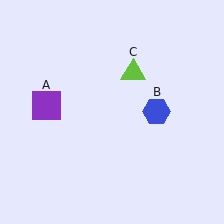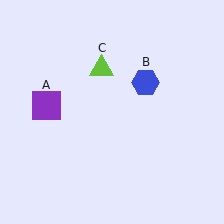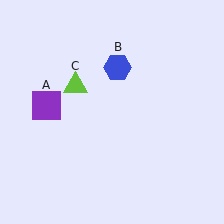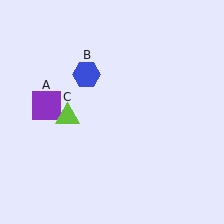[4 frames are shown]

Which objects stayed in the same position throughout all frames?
Purple square (object A) remained stationary.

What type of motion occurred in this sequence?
The blue hexagon (object B), lime triangle (object C) rotated counterclockwise around the center of the scene.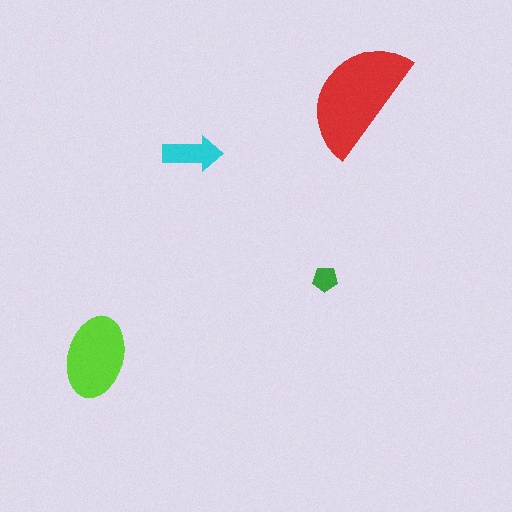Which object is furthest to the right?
The red semicircle is rightmost.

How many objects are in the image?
There are 4 objects in the image.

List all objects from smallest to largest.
The green pentagon, the cyan arrow, the lime ellipse, the red semicircle.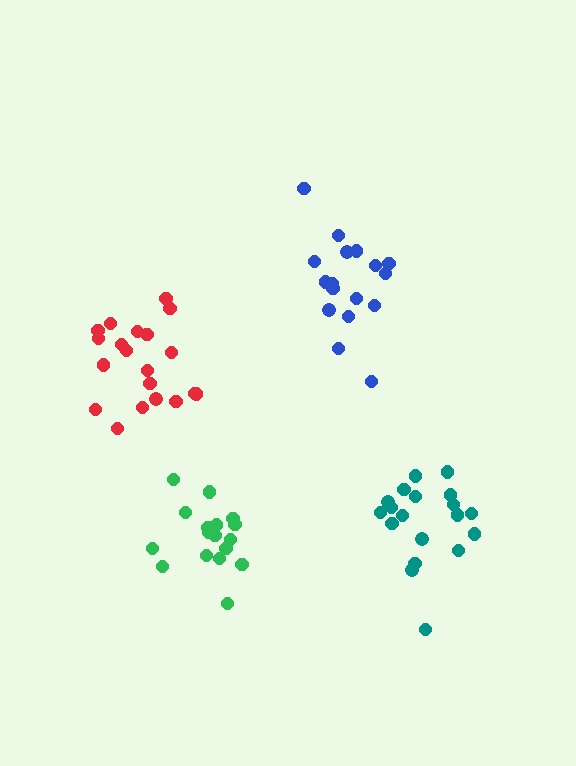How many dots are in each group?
Group 1: 17 dots, Group 2: 17 dots, Group 3: 19 dots, Group 4: 20 dots (73 total).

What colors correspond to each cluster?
The clusters are colored: green, blue, teal, red.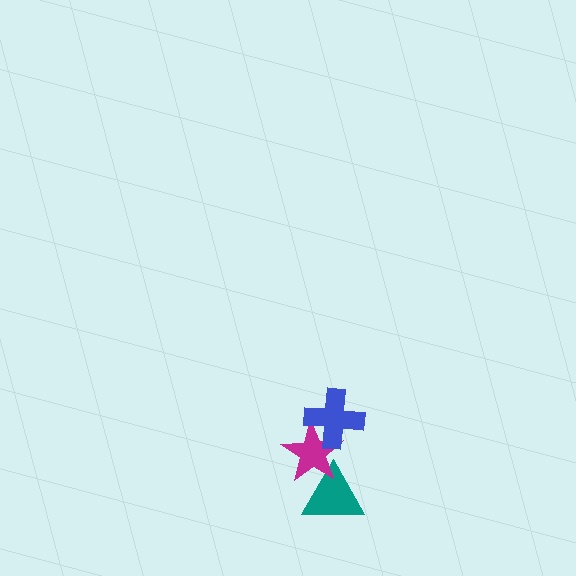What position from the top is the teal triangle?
The teal triangle is 3rd from the top.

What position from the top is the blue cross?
The blue cross is 1st from the top.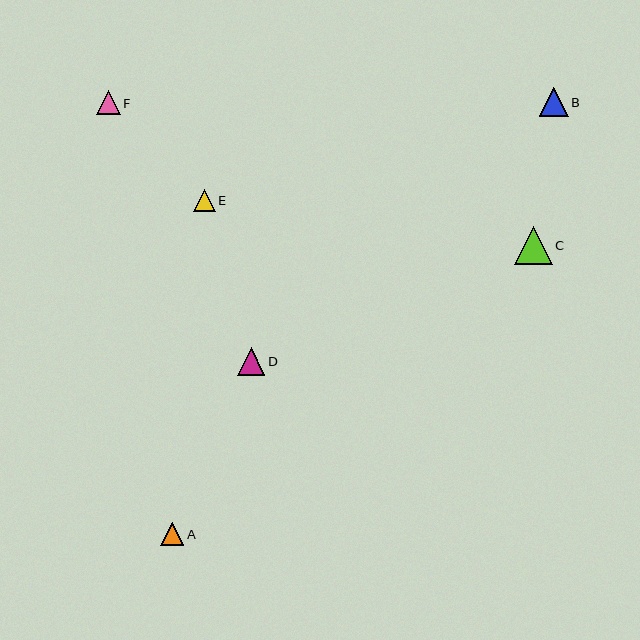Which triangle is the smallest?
Triangle E is the smallest with a size of approximately 22 pixels.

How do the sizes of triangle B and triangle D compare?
Triangle B and triangle D are approximately the same size.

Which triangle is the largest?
Triangle C is the largest with a size of approximately 37 pixels.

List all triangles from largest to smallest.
From largest to smallest: C, B, D, F, A, E.